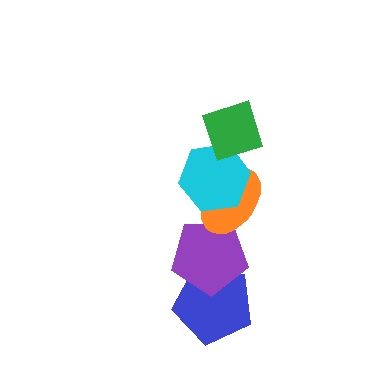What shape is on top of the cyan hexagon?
The green diamond is on top of the cyan hexagon.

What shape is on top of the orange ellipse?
The cyan hexagon is on top of the orange ellipse.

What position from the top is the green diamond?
The green diamond is 1st from the top.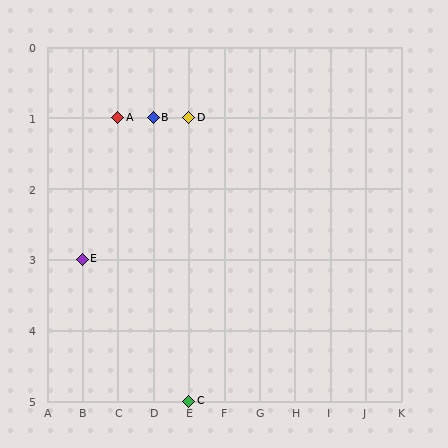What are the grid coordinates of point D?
Point D is at grid coordinates (E, 1).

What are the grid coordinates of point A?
Point A is at grid coordinates (C, 1).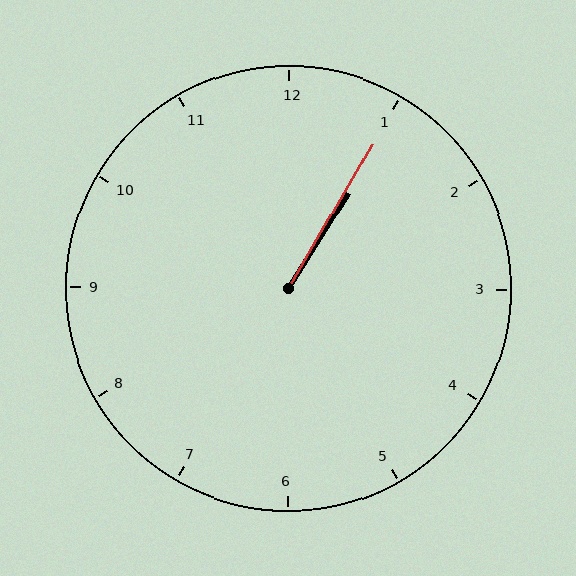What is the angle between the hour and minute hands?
Approximately 2 degrees.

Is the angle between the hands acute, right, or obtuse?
It is acute.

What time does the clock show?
1:05.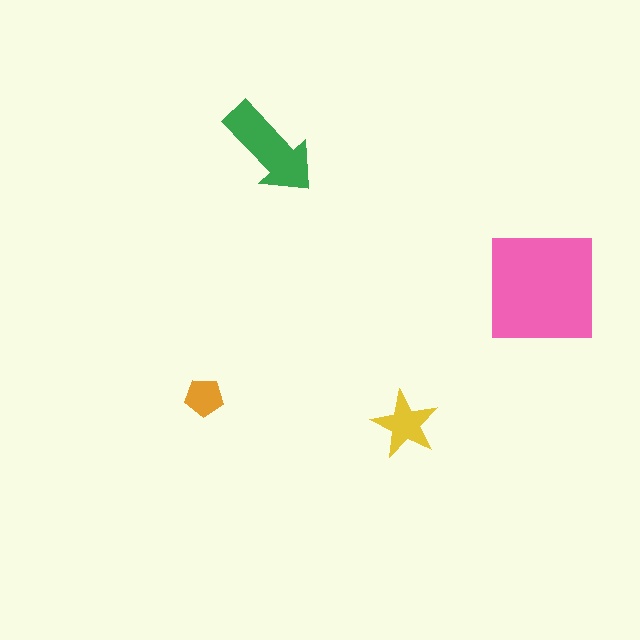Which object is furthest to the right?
The pink square is rightmost.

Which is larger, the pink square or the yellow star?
The pink square.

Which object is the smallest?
The orange pentagon.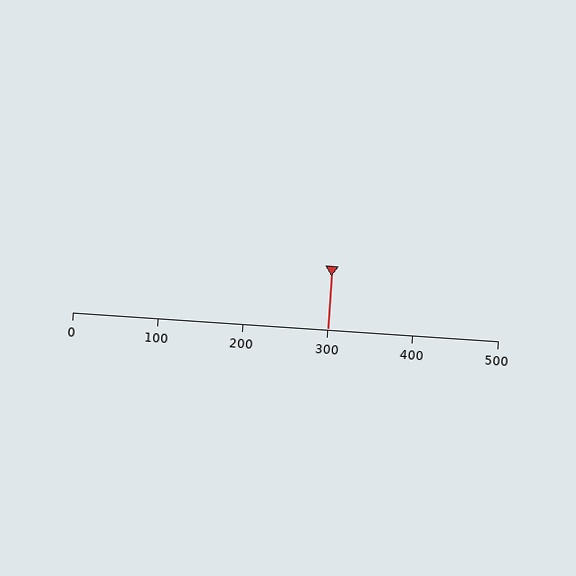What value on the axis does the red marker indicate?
The marker indicates approximately 300.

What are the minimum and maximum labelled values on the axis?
The axis runs from 0 to 500.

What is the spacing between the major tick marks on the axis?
The major ticks are spaced 100 apart.